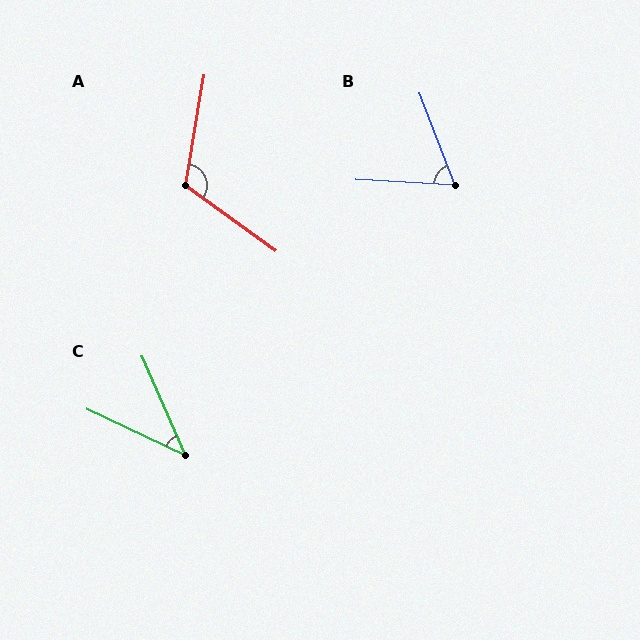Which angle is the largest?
A, at approximately 116 degrees.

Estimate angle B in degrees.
Approximately 66 degrees.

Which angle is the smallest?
C, at approximately 41 degrees.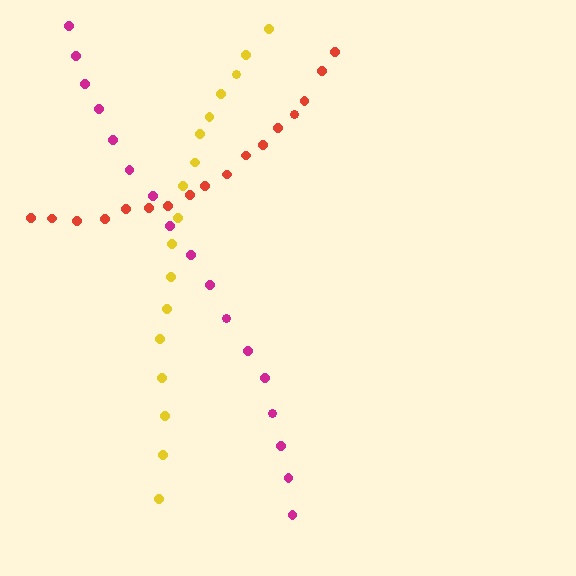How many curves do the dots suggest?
There are 3 distinct paths.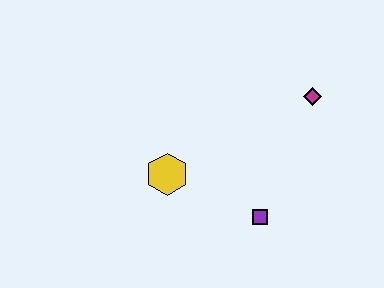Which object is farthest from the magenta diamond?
The yellow hexagon is farthest from the magenta diamond.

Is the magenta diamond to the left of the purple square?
No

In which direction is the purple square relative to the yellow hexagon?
The purple square is to the right of the yellow hexagon.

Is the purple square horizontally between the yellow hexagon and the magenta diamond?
Yes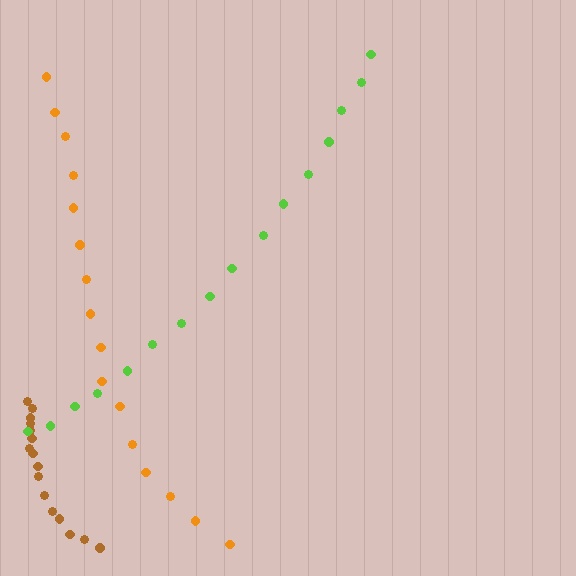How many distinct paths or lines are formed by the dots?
There are 3 distinct paths.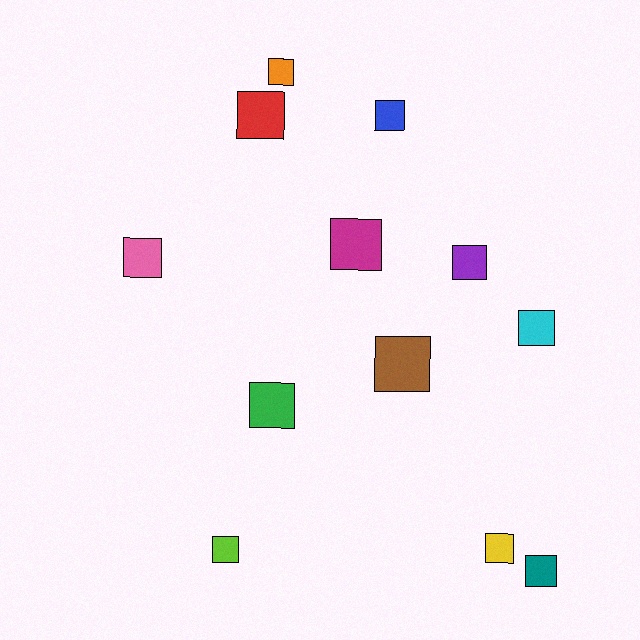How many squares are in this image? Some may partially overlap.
There are 12 squares.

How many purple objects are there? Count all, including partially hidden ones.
There is 1 purple object.